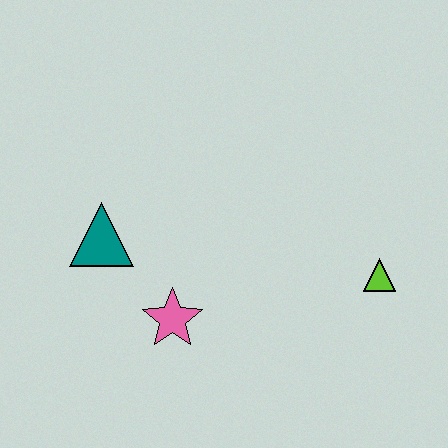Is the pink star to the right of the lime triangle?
No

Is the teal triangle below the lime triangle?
No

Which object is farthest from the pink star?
The lime triangle is farthest from the pink star.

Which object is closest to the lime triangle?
The pink star is closest to the lime triangle.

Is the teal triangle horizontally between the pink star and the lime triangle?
No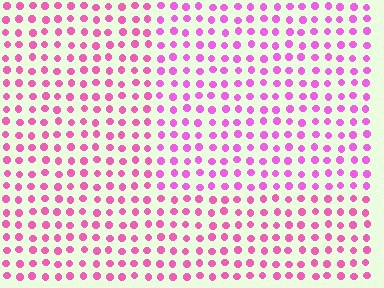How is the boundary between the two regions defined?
The boundary is defined purely by a slight shift in hue (about 19 degrees). Spacing, size, and orientation are identical on both sides.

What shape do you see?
I see a rectangle.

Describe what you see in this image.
The image is filled with small pink elements in a uniform arrangement. A rectangle-shaped region is visible where the elements are tinted to a slightly different hue, forming a subtle color boundary.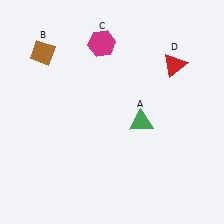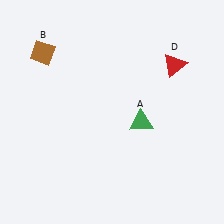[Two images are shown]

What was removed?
The magenta hexagon (C) was removed in Image 2.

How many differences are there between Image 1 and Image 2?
There is 1 difference between the two images.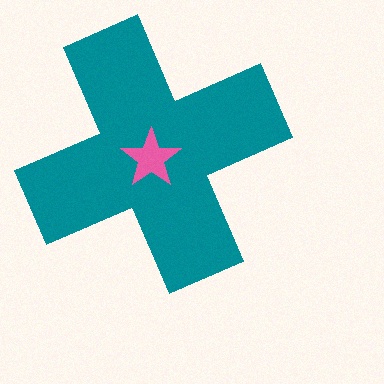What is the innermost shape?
The pink star.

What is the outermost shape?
The teal cross.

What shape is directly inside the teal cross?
The pink star.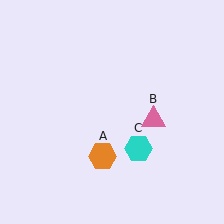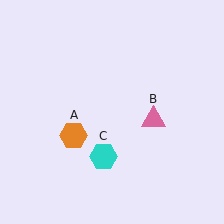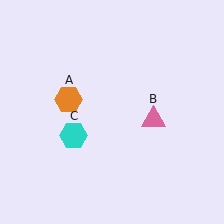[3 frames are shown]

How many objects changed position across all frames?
2 objects changed position: orange hexagon (object A), cyan hexagon (object C).